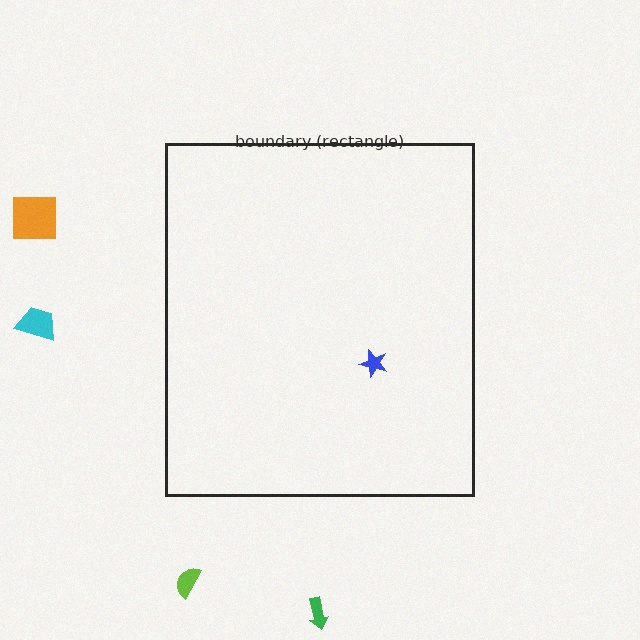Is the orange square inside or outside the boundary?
Outside.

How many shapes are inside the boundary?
1 inside, 4 outside.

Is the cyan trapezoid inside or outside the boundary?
Outside.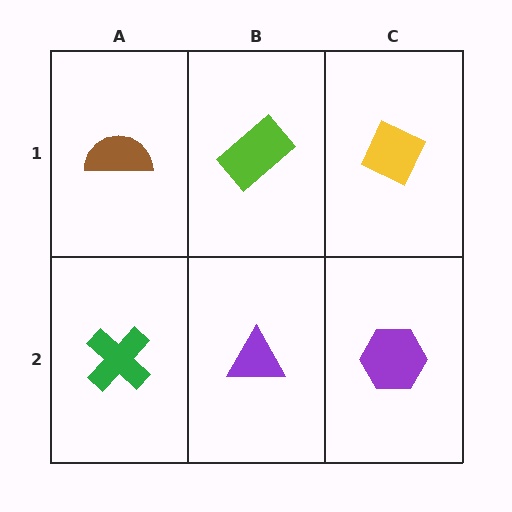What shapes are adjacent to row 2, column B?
A lime rectangle (row 1, column B), a green cross (row 2, column A), a purple hexagon (row 2, column C).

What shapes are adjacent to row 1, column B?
A purple triangle (row 2, column B), a brown semicircle (row 1, column A), a yellow diamond (row 1, column C).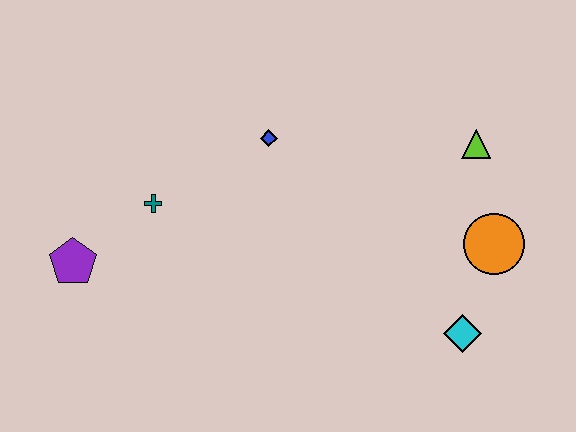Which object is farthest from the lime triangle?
The purple pentagon is farthest from the lime triangle.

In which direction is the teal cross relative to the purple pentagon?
The teal cross is to the right of the purple pentagon.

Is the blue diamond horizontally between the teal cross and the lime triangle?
Yes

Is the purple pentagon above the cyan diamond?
Yes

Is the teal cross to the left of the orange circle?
Yes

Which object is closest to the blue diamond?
The teal cross is closest to the blue diamond.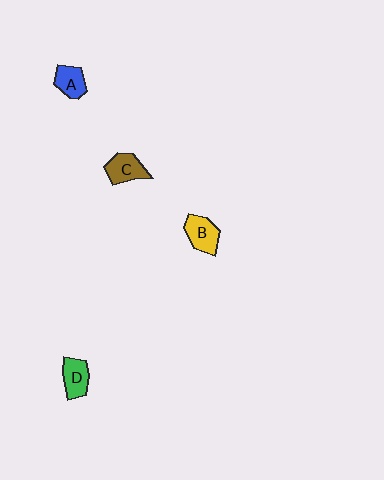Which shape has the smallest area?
Shape A (blue).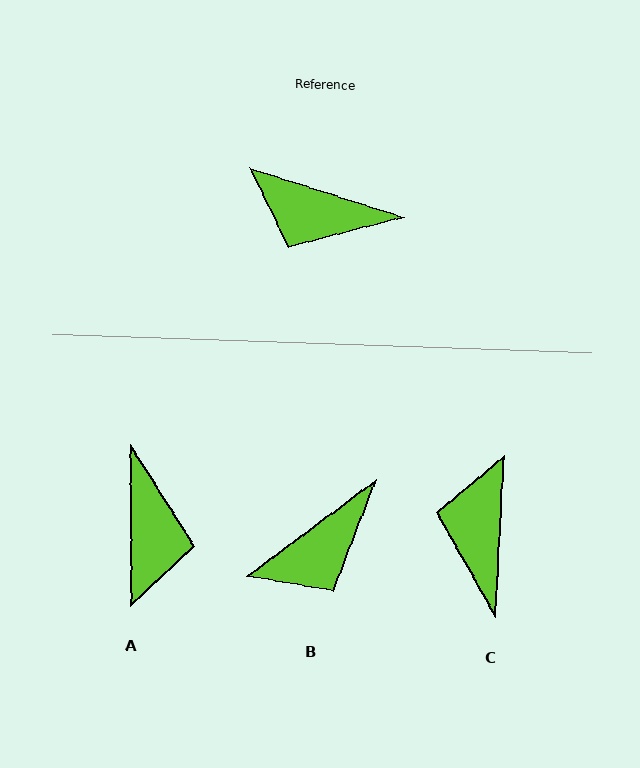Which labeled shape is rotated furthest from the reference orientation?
A, about 108 degrees away.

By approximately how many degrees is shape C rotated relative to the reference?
Approximately 76 degrees clockwise.